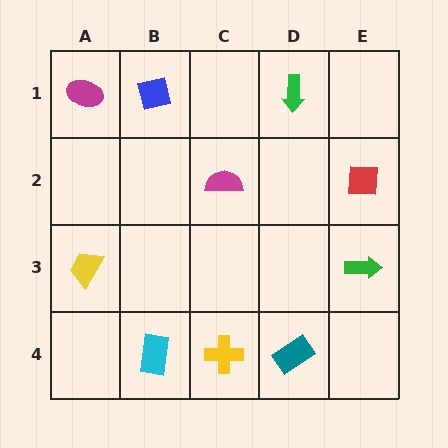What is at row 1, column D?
A green arrow.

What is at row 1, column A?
A magenta ellipse.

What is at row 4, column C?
A yellow cross.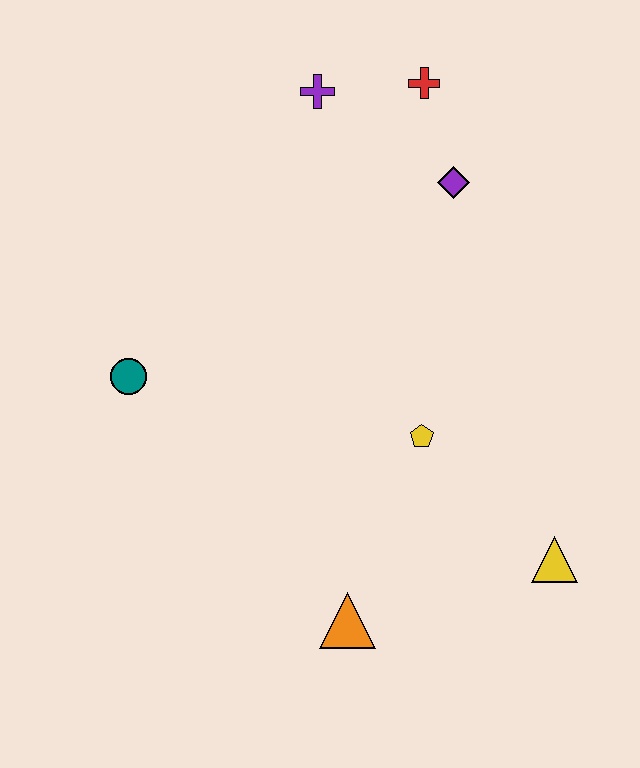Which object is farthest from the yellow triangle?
The purple cross is farthest from the yellow triangle.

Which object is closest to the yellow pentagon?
The yellow triangle is closest to the yellow pentagon.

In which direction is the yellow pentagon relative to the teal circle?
The yellow pentagon is to the right of the teal circle.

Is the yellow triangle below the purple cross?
Yes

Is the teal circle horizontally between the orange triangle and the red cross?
No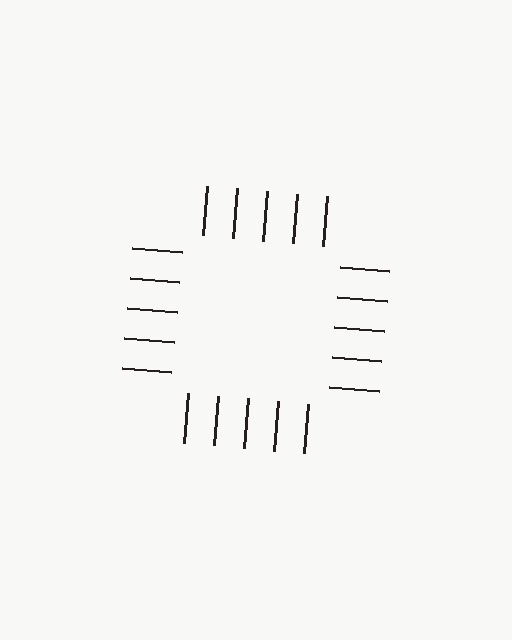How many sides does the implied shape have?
4 sides — the line-ends trace a square.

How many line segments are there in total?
20 — 5 along each of the 4 edges.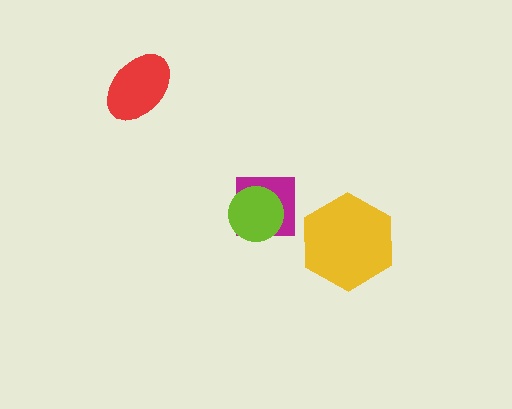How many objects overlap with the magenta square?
1 object overlaps with the magenta square.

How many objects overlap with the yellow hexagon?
0 objects overlap with the yellow hexagon.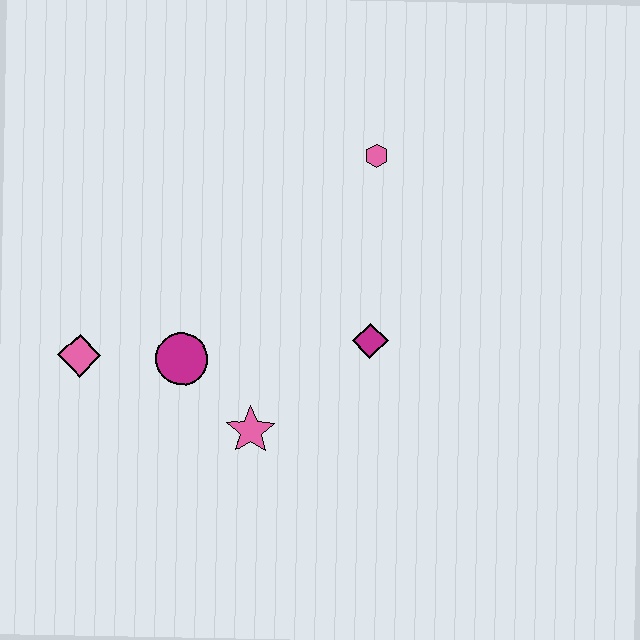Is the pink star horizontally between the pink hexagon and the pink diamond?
Yes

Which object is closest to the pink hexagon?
The magenta diamond is closest to the pink hexagon.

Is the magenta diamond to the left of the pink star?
No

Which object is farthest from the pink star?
The pink hexagon is farthest from the pink star.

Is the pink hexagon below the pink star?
No